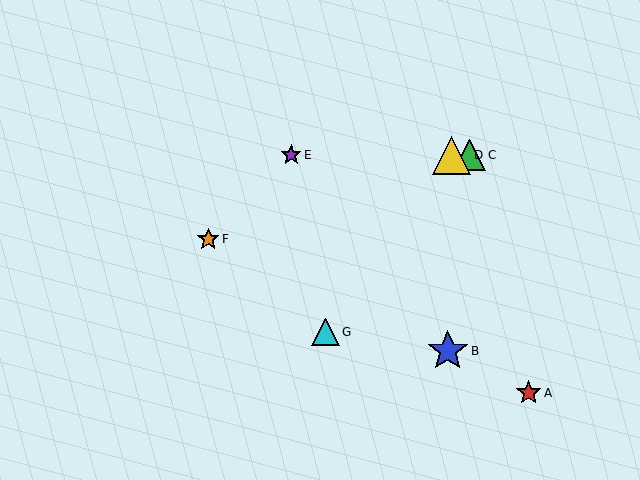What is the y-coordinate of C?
Object C is at y≈155.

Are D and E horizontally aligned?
Yes, both are at y≈155.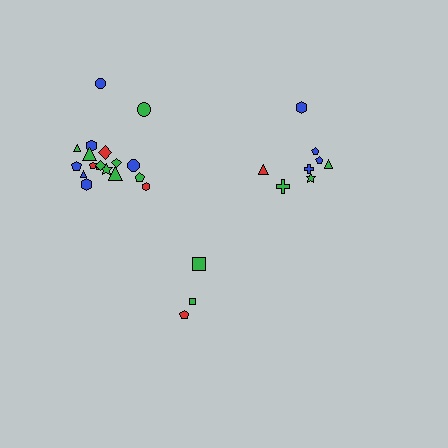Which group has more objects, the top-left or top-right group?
The top-left group.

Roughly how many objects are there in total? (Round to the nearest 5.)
Roughly 30 objects in total.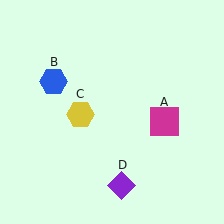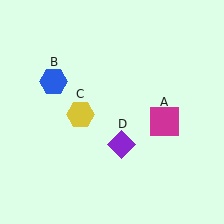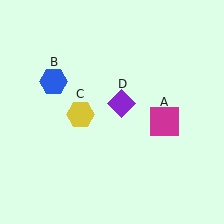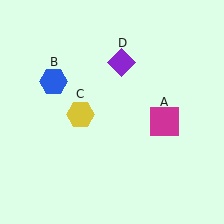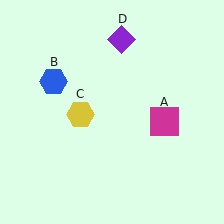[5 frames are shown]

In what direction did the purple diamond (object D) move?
The purple diamond (object D) moved up.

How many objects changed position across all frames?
1 object changed position: purple diamond (object D).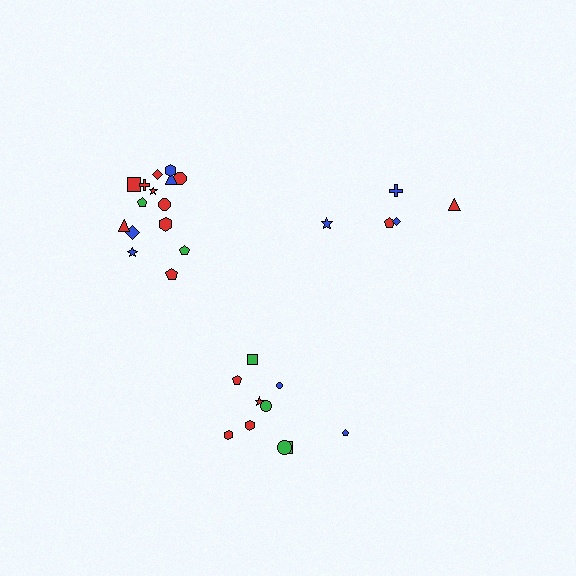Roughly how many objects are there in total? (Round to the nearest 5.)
Roughly 30 objects in total.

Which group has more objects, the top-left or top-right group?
The top-left group.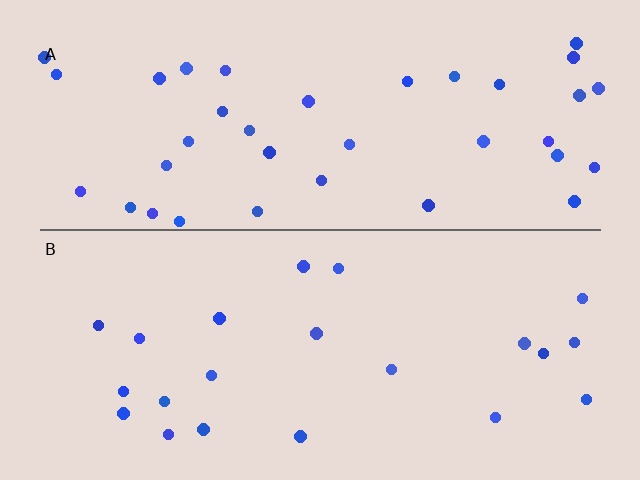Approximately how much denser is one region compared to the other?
Approximately 1.7× — region A over region B.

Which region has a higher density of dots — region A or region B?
A (the top).